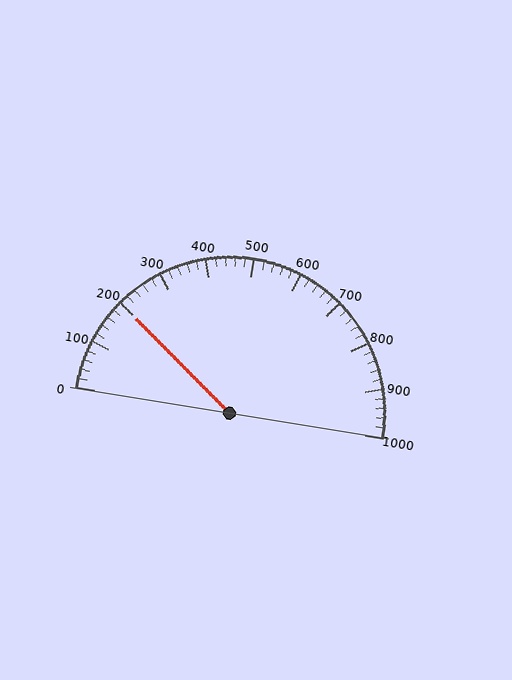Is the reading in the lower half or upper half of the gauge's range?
The reading is in the lower half of the range (0 to 1000).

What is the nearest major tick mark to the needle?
The nearest major tick mark is 200.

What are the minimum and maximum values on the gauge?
The gauge ranges from 0 to 1000.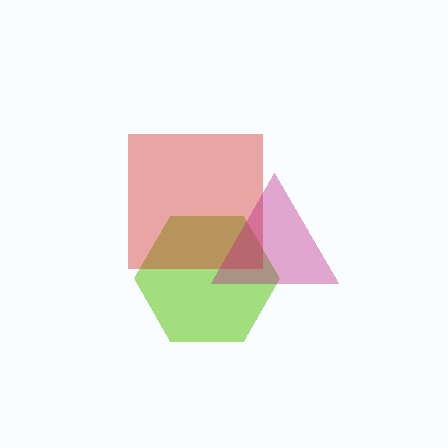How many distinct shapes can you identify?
There are 3 distinct shapes: a lime hexagon, a red square, a magenta triangle.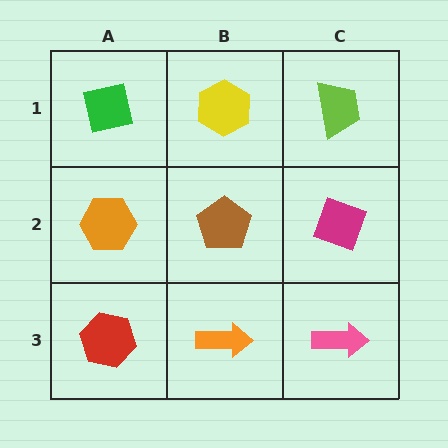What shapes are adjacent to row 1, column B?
A brown pentagon (row 2, column B), a green square (row 1, column A), a lime trapezoid (row 1, column C).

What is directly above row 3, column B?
A brown pentagon.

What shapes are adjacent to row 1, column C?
A magenta diamond (row 2, column C), a yellow hexagon (row 1, column B).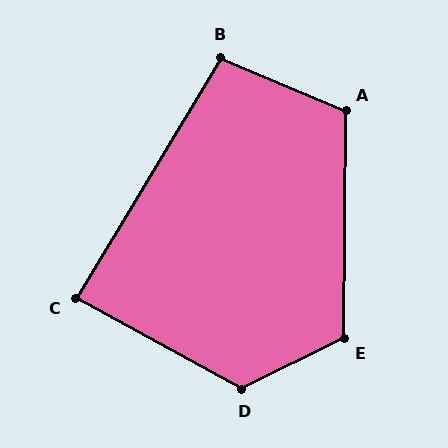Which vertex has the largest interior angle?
D, at approximately 125 degrees.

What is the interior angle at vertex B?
Approximately 98 degrees (obtuse).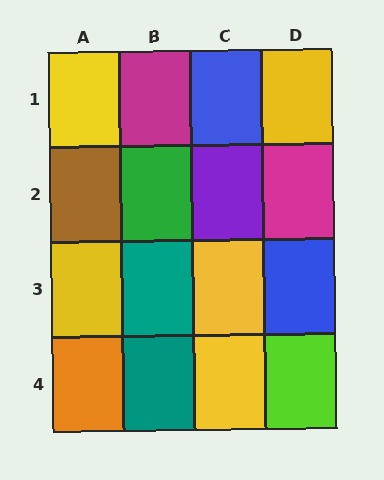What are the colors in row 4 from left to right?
Orange, teal, yellow, lime.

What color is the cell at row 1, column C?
Blue.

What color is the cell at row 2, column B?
Green.